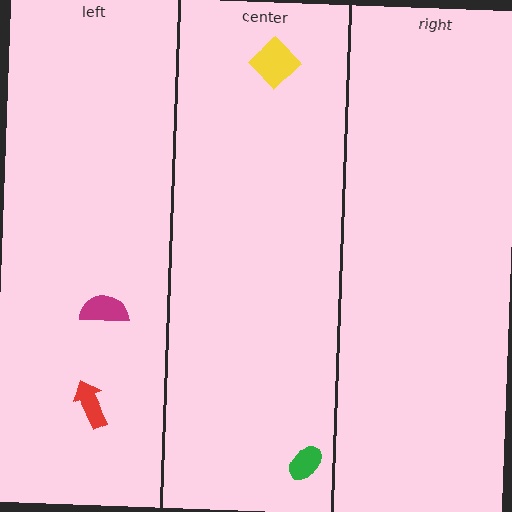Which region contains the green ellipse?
The center region.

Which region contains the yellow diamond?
The center region.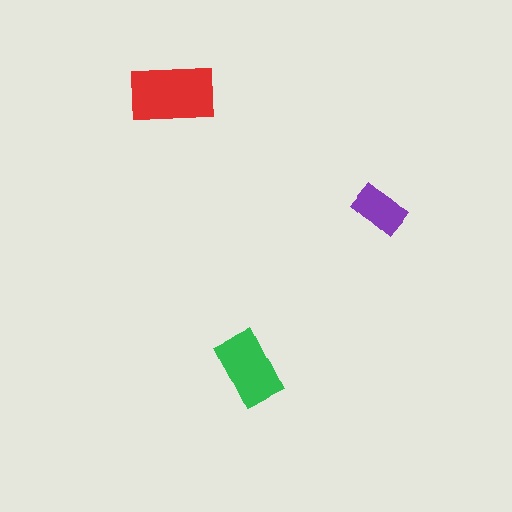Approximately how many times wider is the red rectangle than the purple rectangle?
About 1.5 times wider.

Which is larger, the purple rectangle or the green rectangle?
The green one.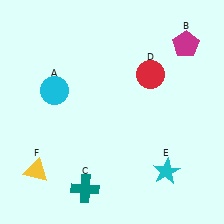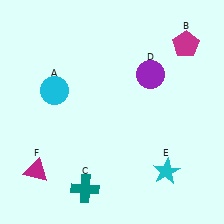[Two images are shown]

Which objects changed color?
D changed from red to purple. F changed from yellow to magenta.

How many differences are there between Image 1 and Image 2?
There are 2 differences between the two images.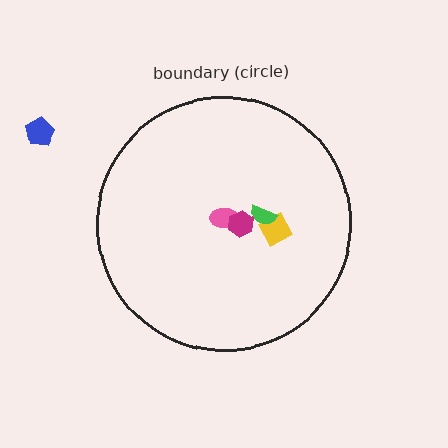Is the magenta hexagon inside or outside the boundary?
Inside.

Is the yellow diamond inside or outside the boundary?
Inside.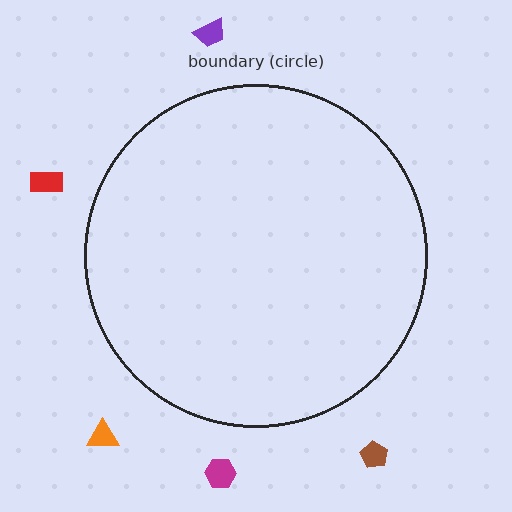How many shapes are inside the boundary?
0 inside, 5 outside.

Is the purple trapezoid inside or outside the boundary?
Outside.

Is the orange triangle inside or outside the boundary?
Outside.